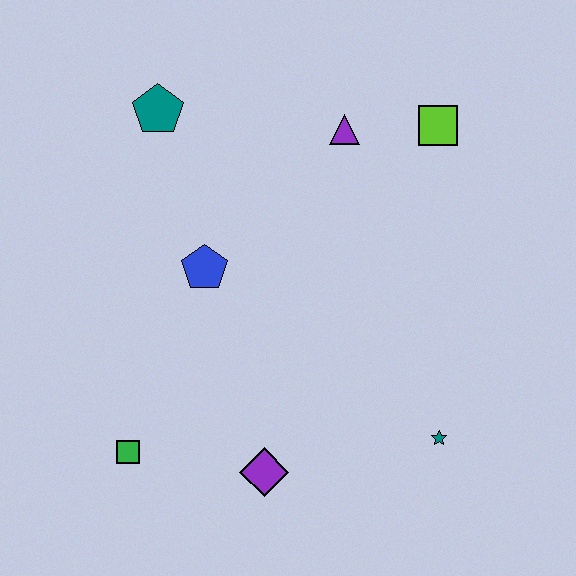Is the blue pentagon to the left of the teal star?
Yes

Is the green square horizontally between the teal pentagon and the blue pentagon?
No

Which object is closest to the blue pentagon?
The teal pentagon is closest to the blue pentagon.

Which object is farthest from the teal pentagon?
The teal star is farthest from the teal pentagon.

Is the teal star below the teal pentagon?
Yes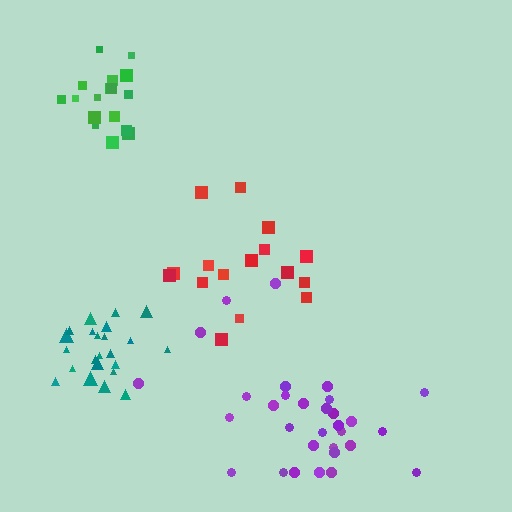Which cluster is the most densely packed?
Teal.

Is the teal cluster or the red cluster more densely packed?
Teal.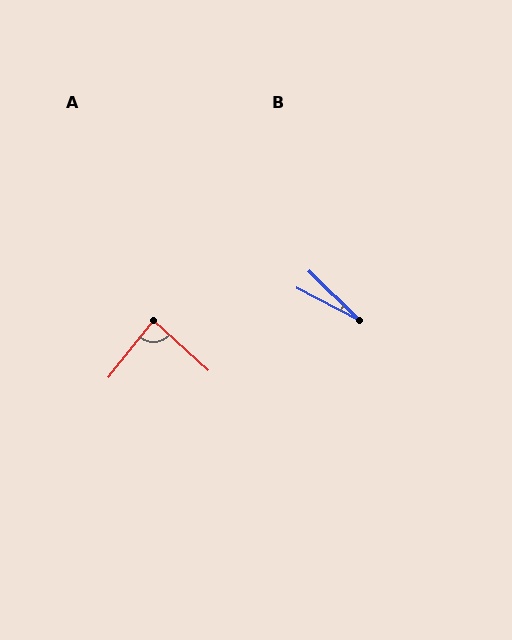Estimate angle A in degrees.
Approximately 85 degrees.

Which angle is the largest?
A, at approximately 85 degrees.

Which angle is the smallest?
B, at approximately 17 degrees.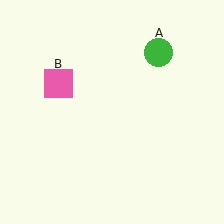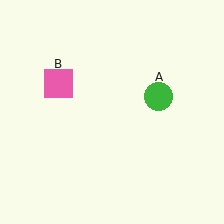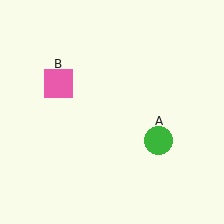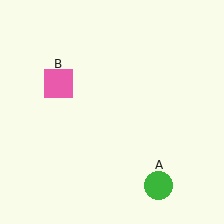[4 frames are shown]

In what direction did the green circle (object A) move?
The green circle (object A) moved down.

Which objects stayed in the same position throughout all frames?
Pink square (object B) remained stationary.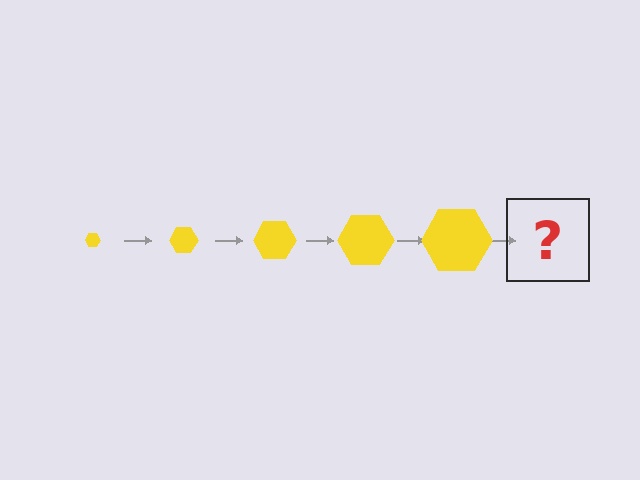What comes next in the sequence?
The next element should be a yellow hexagon, larger than the previous one.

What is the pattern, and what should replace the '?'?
The pattern is that the hexagon gets progressively larger each step. The '?' should be a yellow hexagon, larger than the previous one.